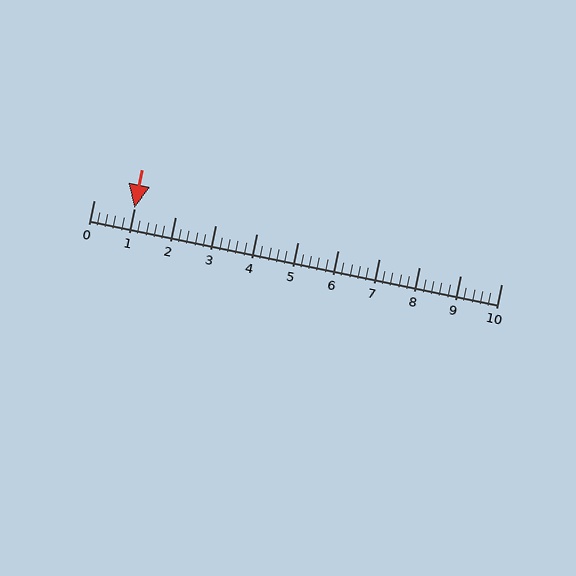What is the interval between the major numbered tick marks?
The major tick marks are spaced 1 units apart.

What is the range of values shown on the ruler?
The ruler shows values from 0 to 10.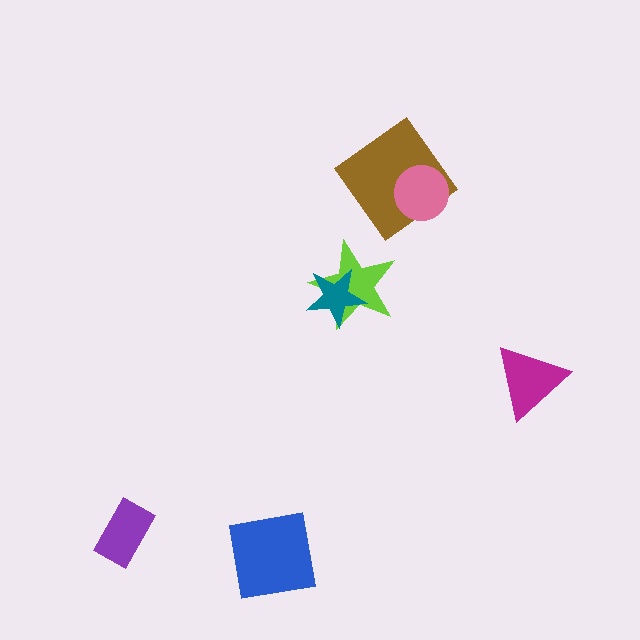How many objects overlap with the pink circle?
1 object overlaps with the pink circle.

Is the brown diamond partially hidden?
Yes, it is partially covered by another shape.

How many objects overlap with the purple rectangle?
0 objects overlap with the purple rectangle.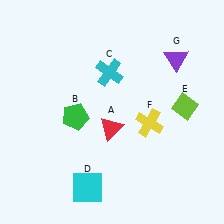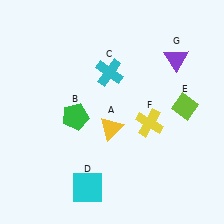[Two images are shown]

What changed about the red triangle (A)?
In Image 1, A is red. In Image 2, it changed to yellow.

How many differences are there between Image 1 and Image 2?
There is 1 difference between the two images.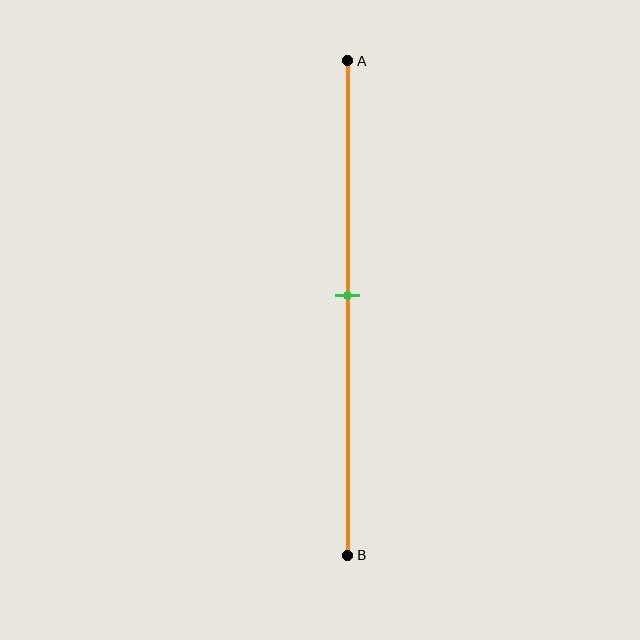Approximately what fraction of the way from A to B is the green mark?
The green mark is approximately 45% of the way from A to B.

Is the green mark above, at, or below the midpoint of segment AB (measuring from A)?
The green mark is approximately at the midpoint of segment AB.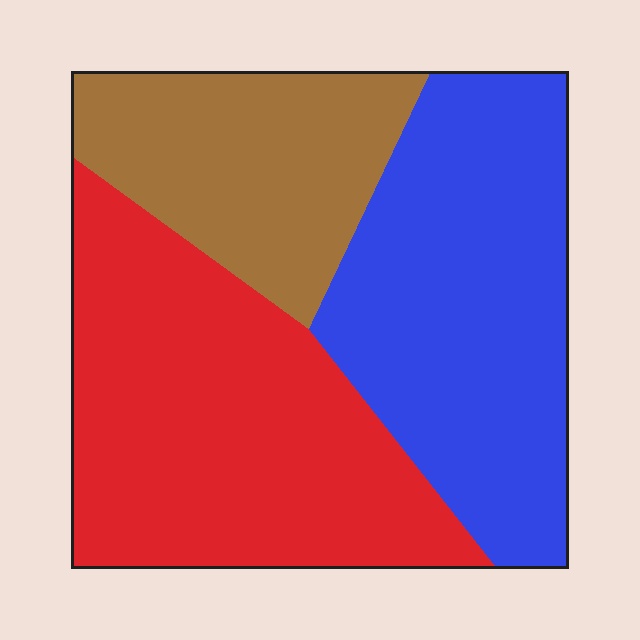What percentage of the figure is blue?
Blue takes up about three eighths (3/8) of the figure.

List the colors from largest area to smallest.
From largest to smallest: red, blue, brown.